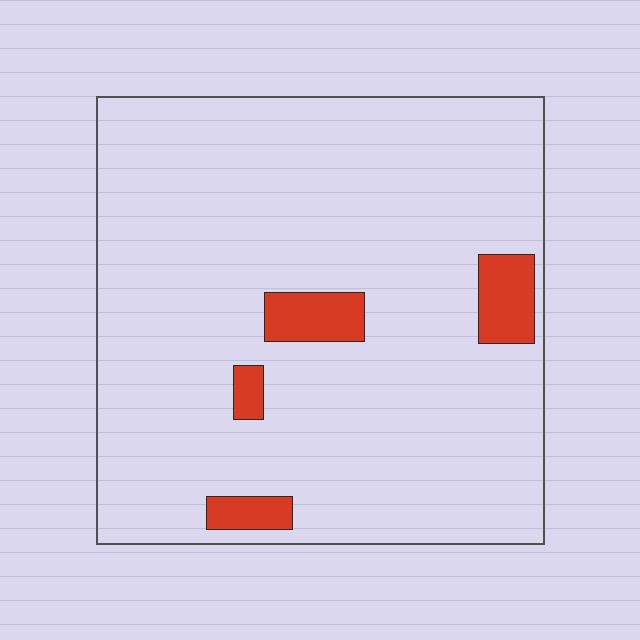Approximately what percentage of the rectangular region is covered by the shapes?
Approximately 5%.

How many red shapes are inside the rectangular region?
4.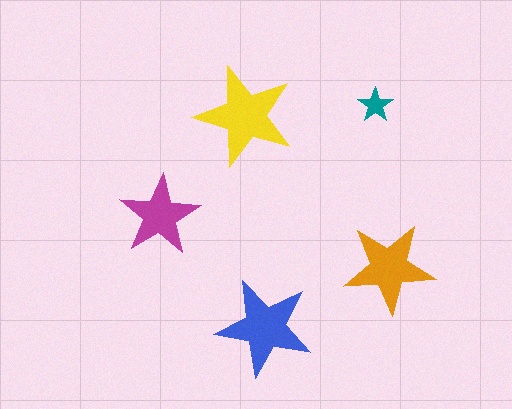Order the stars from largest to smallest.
the yellow one, the blue one, the orange one, the magenta one, the teal one.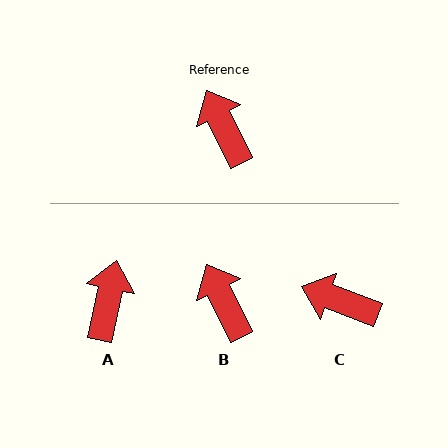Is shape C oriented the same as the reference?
No, it is off by about 44 degrees.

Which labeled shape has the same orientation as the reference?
B.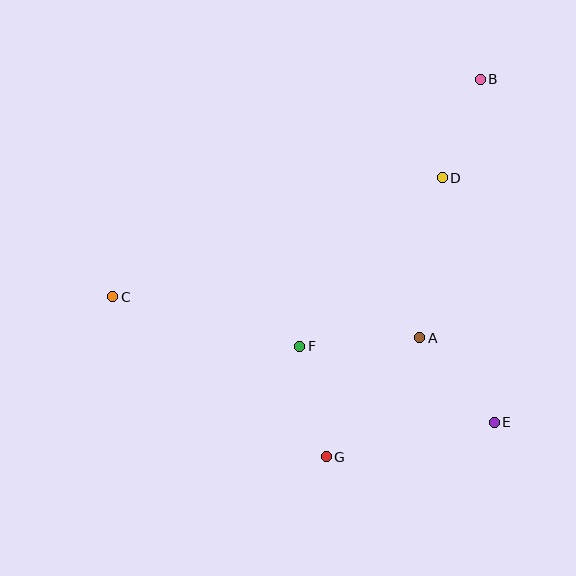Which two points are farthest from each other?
Points B and C are farthest from each other.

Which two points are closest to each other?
Points B and D are closest to each other.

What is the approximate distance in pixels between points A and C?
The distance between A and C is approximately 310 pixels.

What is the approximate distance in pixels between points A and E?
The distance between A and E is approximately 113 pixels.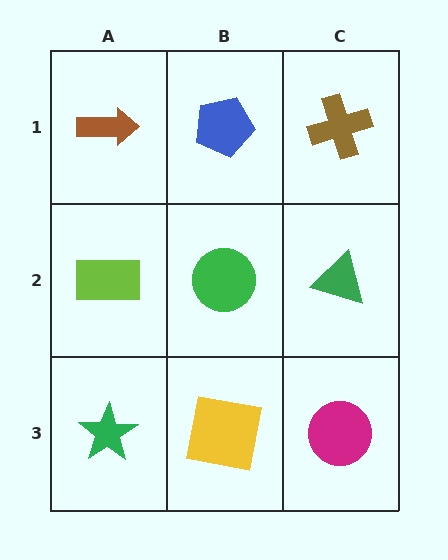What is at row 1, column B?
A blue pentagon.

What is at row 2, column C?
A green triangle.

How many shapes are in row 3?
3 shapes.